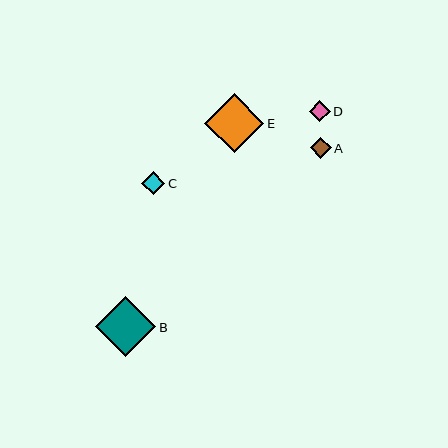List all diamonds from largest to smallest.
From largest to smallest: B, E, C, D, A.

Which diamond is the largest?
Diamond B is the largest with a size of approximately 60 pixels.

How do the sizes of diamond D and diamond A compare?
Diamond D and diamond A are approximately the same size.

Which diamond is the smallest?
Diamond A is the smallest with a size of approximately 21 pixels.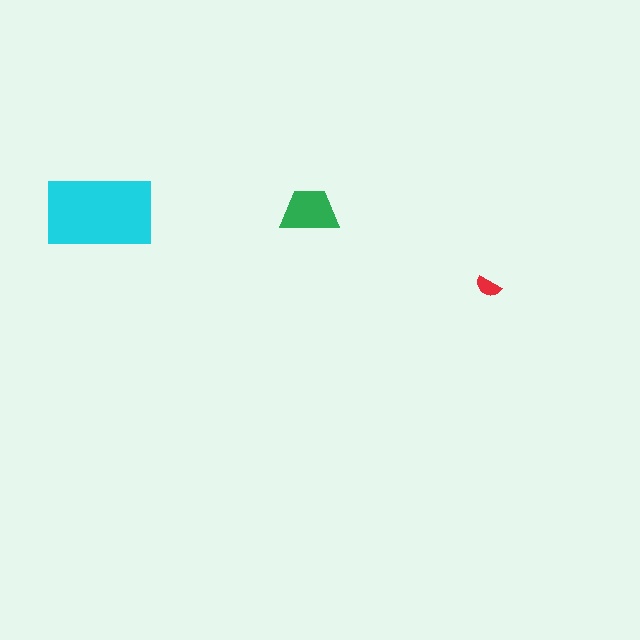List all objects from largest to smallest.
The cyan rectangle, the green trapezoid, the red semicircle.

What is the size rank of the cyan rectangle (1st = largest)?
1st.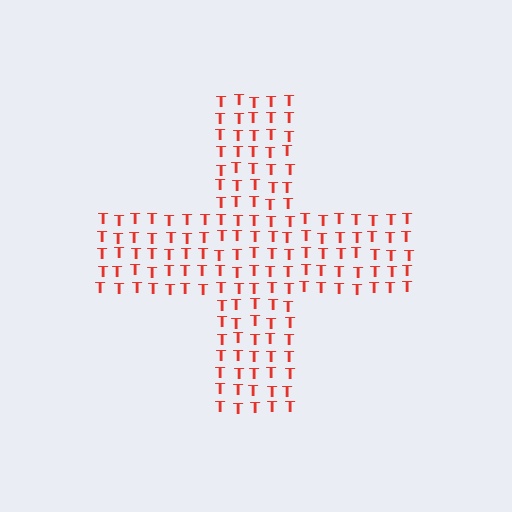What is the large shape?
The large shape is a cross.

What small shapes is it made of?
It is made of small letter T's.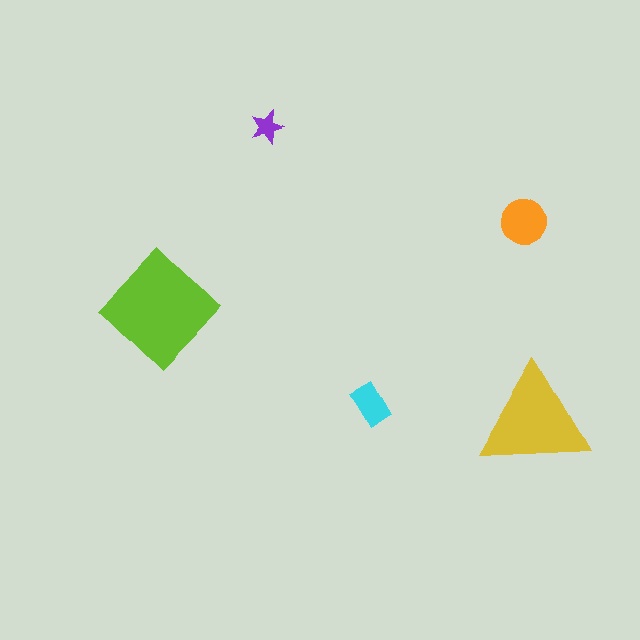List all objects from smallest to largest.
The purple star, the cyan rectangle, the orange circle, the yellow triangle, the lime diamond.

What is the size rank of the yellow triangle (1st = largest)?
2nd.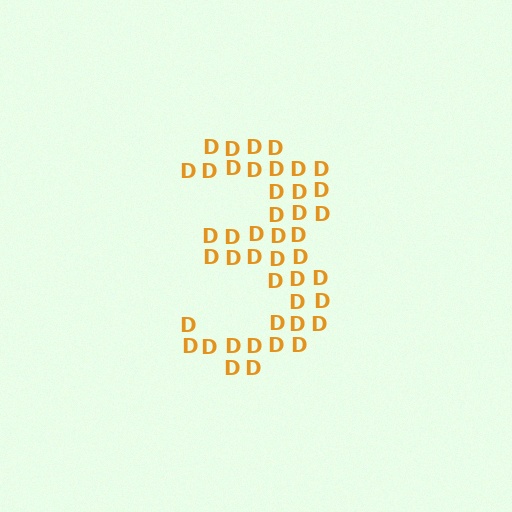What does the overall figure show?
The overall figure shows the digit 3.